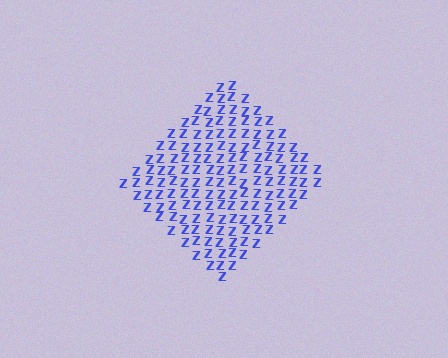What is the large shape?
The large shape is a diamond.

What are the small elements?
The small elements are letter Z's.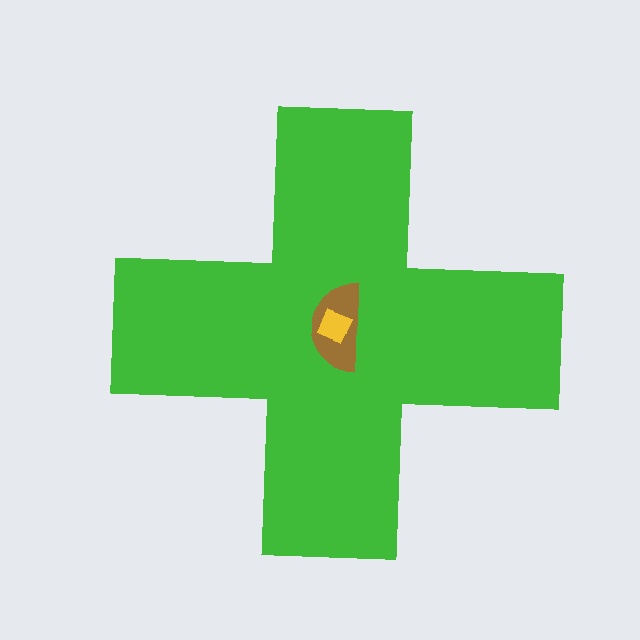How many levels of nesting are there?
3.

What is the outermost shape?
The green cross.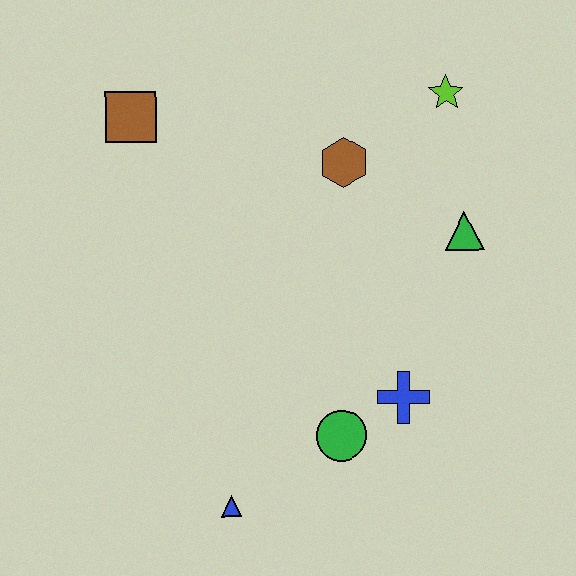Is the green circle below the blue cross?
Yes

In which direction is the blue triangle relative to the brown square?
The blue triangle is below the brown square.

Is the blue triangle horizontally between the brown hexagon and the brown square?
Yes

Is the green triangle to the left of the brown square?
No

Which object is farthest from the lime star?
The blue triangle is farthest from the lime star.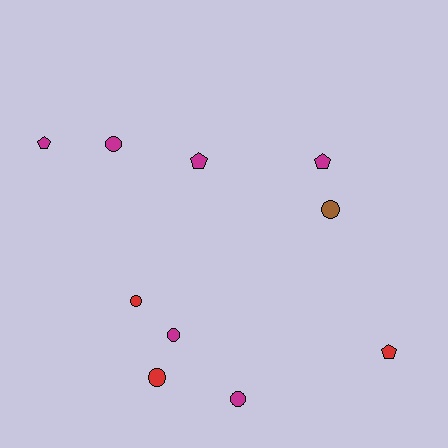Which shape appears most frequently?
Circle, with 6 objects.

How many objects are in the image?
There are 10 objects.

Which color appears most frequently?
Magenta, with 6 objects.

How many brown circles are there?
There is 1 brown circle.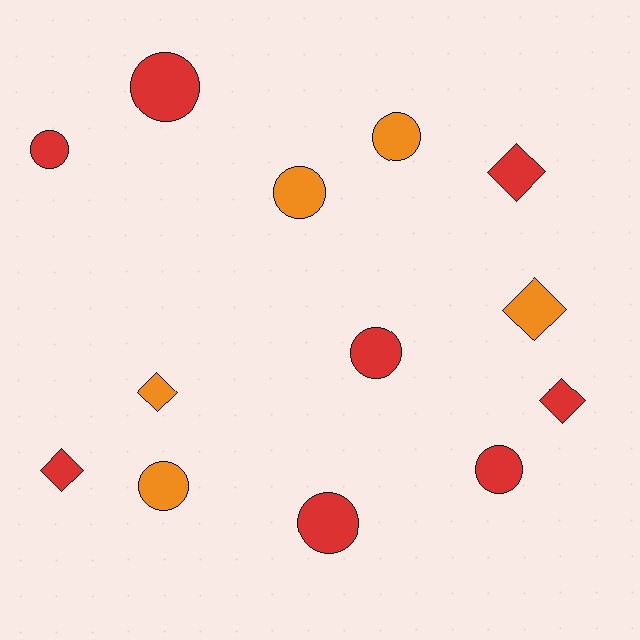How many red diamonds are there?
There are 3 red diamonds.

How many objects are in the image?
There are 13 objects.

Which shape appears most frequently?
Circle, with 8 objects.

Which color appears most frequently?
Red, with 8 objects.